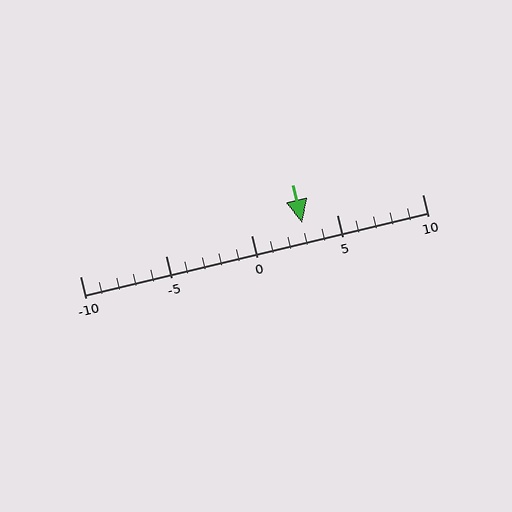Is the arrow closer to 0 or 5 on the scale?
The arrow is closer to 5.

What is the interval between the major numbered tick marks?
The major tick marks are spaced 5 units apart.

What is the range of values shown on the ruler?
The ruler shows values from -10 to 10.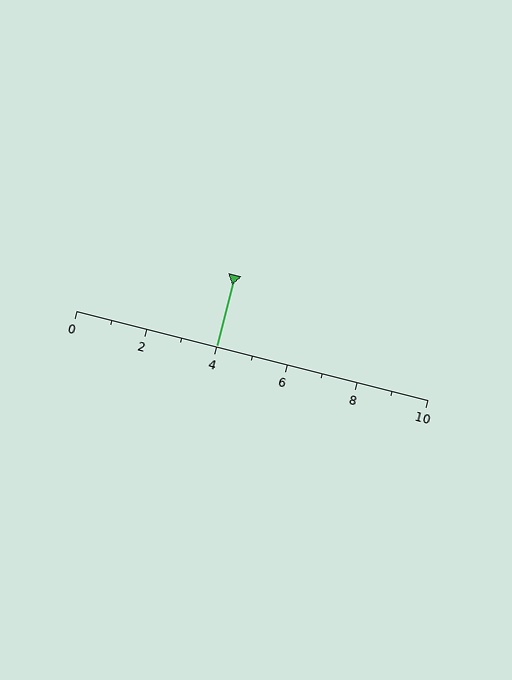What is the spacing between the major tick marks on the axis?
The major ticks are spaced 2 apart.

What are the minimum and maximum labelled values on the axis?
The axis runs from 0 to 10.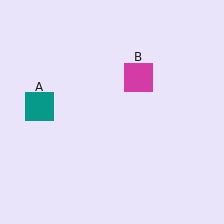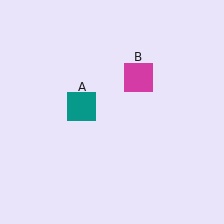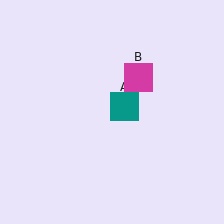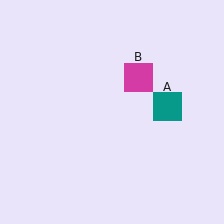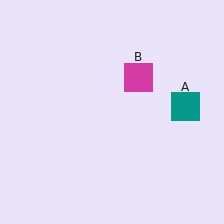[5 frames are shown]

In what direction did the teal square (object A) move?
The teal square (object A) moved right.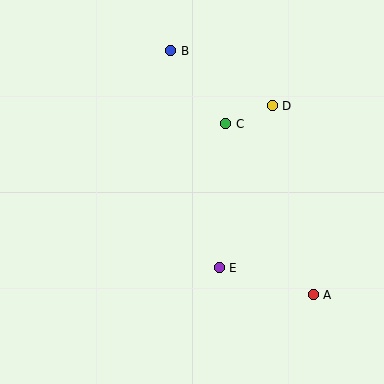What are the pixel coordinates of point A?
Point A is at (313, 295).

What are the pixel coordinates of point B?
Point B is at (171, 51).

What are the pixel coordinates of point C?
Point C is at (226, 124).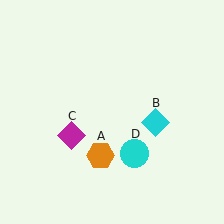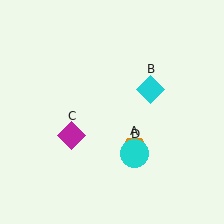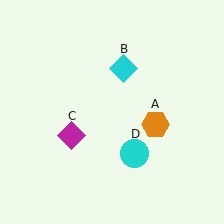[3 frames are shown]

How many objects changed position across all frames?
2 objects changed position: orange hexagon (object A), cyan diamond (object B).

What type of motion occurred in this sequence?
The orange hexagon (object A), cyan diamond (object B) rotated counterclockwise around the center of the scene.